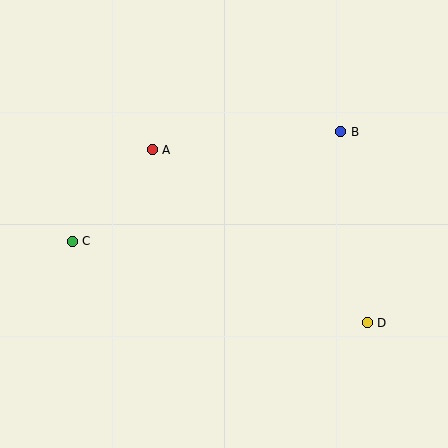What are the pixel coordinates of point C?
Point C is at (72, 241).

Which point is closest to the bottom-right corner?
Point D is closest to the bottom-right corner.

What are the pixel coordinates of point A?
Point A is at (152, 150).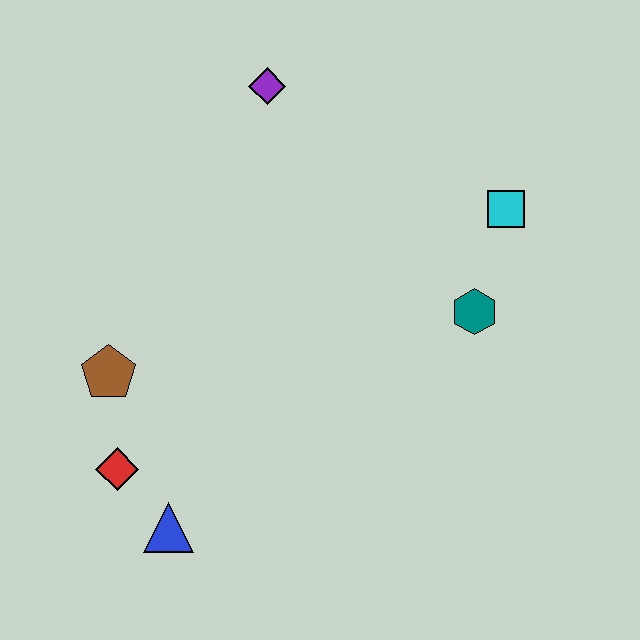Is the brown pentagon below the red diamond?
No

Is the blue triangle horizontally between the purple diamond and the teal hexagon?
No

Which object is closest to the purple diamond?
The cyan square is closest to the purple diamond.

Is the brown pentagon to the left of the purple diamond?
Yes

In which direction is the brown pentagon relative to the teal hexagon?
The brown pentagon is to the left of the teal hexagon.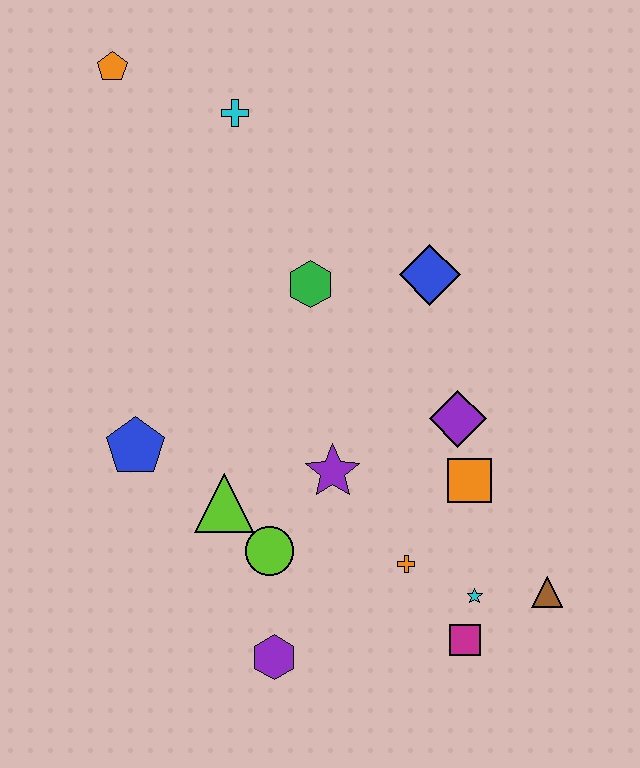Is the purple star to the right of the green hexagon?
Yes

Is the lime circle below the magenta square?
No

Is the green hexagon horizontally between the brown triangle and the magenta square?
No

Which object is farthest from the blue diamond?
The purple hexagon is farthest from the blue diamond.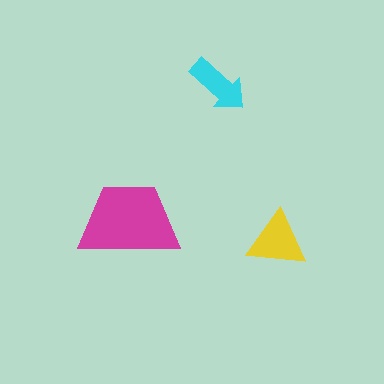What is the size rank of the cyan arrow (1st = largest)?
3rd.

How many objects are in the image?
There are 3 objects in the image.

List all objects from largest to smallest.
The magenta trapezoid, the yellow triangle, the cyan arrow.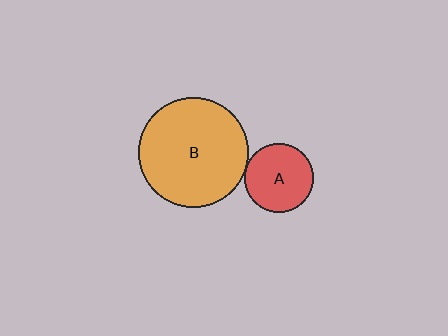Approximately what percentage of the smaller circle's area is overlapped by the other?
Approximately 5%.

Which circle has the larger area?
Circle B (orange).